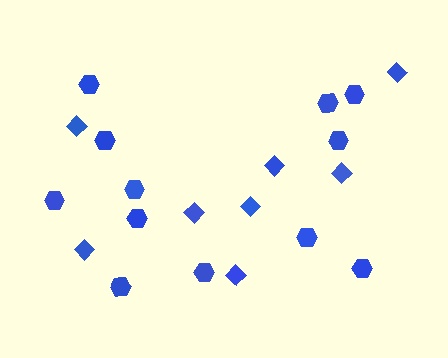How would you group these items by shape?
There are 2 groups: one group of hexagons (12) and one group of diamonds (8).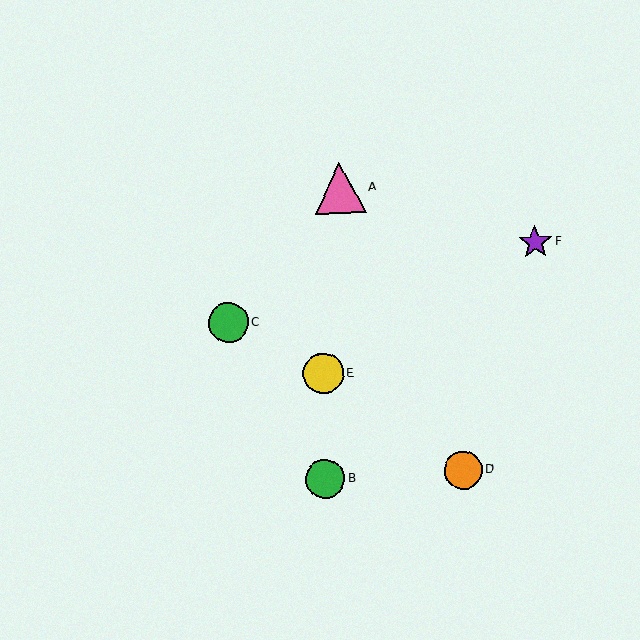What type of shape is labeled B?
Shape B is a green circle.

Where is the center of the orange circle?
The center of the orange circle is at (463, 470).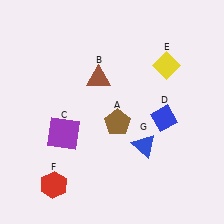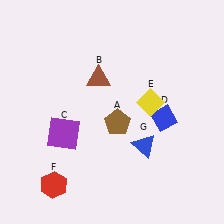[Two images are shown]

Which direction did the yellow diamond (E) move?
The yellow diamond (E) moved down.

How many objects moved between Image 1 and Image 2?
1 object moved between the two images.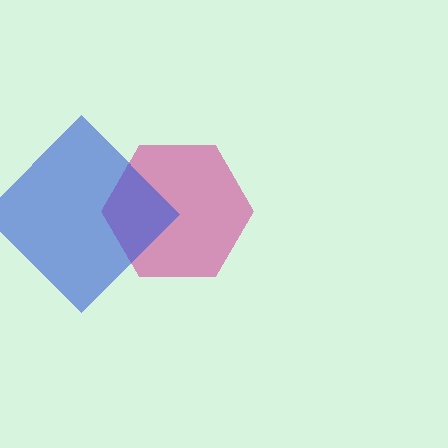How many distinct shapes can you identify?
There are 2 distinct shapes: a magenta hexagon, a blue diamond.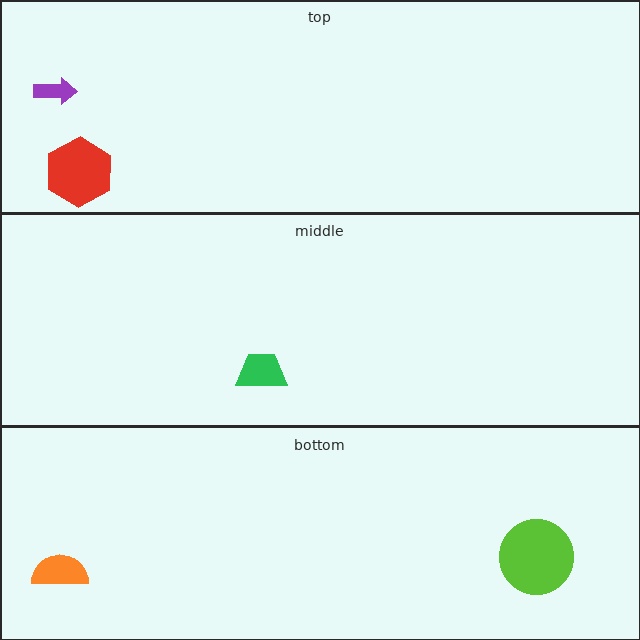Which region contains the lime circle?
The bottom region.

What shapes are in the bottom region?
The orange semicircle, the lime circle.